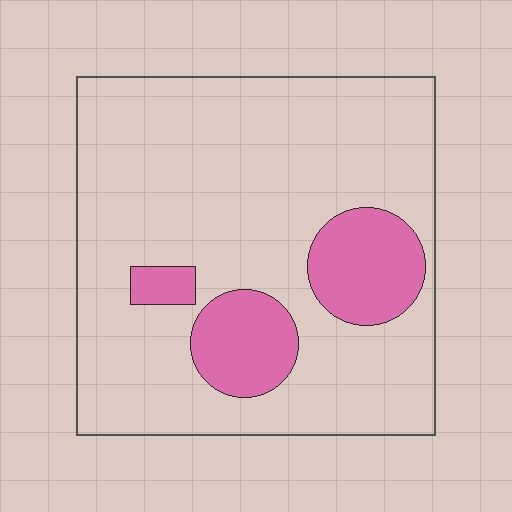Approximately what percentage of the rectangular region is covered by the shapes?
Approximately 20%.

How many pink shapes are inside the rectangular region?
3.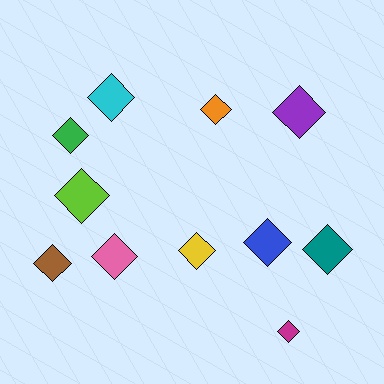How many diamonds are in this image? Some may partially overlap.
There are 11 diamonds.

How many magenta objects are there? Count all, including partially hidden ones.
There is 1 magenta object.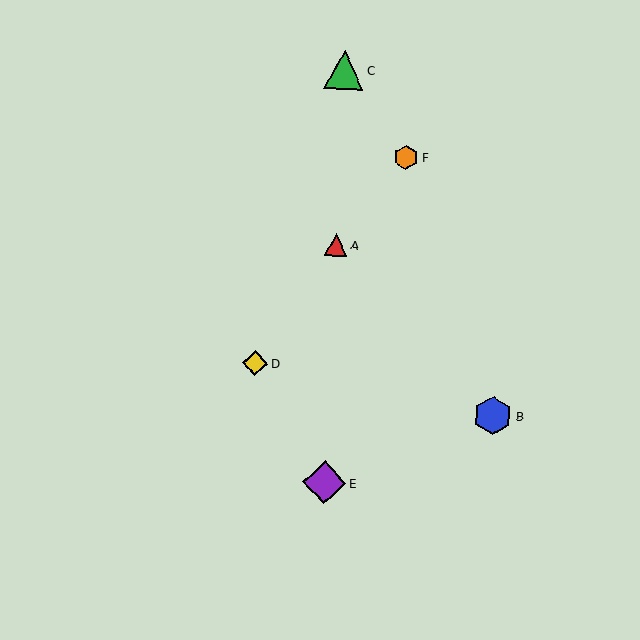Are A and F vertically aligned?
No, A is at x≈336 and F is at x≈406.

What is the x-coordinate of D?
Object D is at x≈255.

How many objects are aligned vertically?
3 objects (A, C, E) are aligned vertically.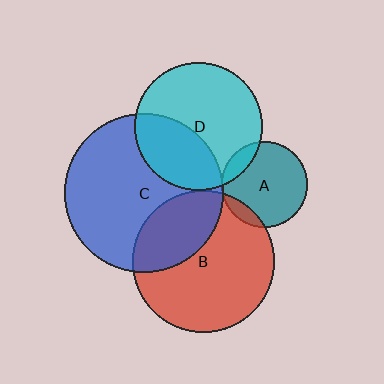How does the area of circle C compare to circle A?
Approximately 3.4 times.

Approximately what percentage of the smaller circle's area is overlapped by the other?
Approximately 5%.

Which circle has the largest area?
Circle C (blue).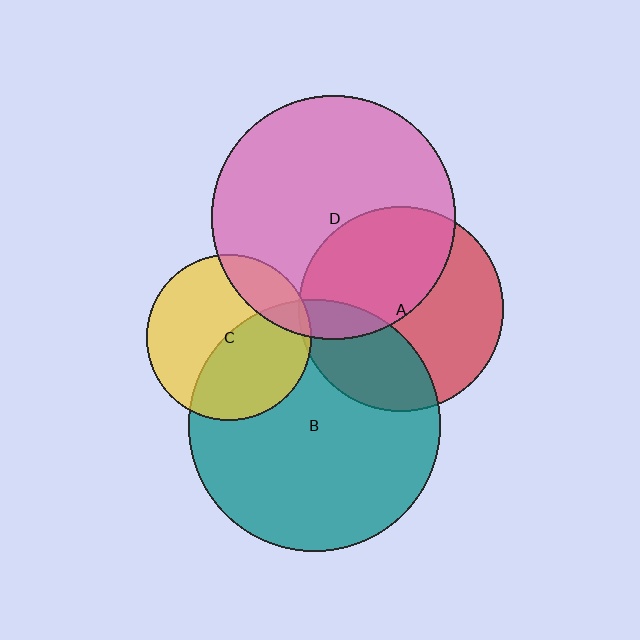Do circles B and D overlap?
Yes.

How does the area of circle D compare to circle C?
Approximately 2.2 times.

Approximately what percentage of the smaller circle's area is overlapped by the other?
Approximately 10%.